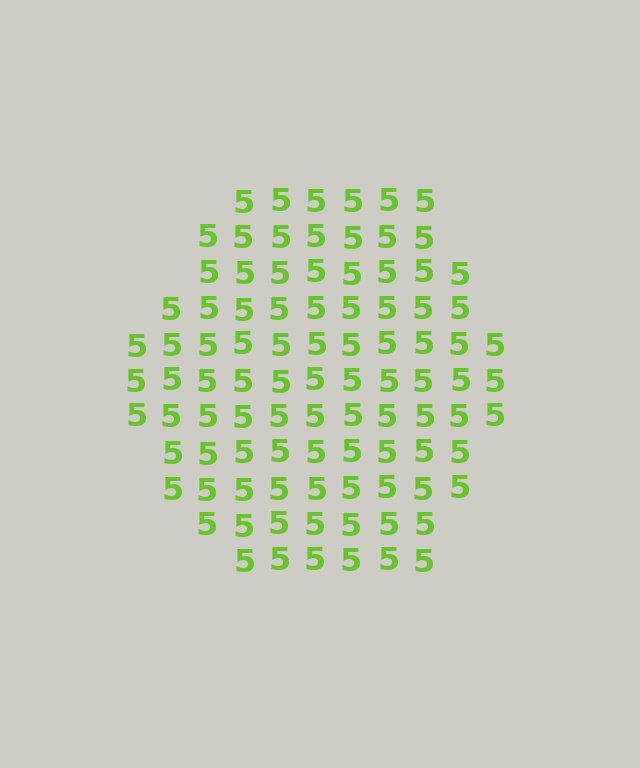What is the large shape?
The large shape is a hexagon.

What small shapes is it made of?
It is made of small digit 5's.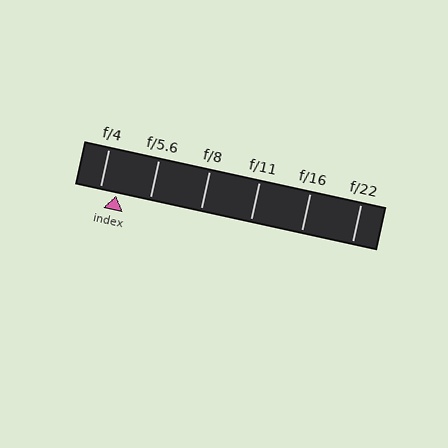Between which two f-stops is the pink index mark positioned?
The index mark is between f/4 and f/5.6.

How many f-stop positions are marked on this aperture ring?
There are 6 f-stop positions marked.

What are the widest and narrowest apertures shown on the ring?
The widest aperture shown is f/4 and the narrowest is f/22.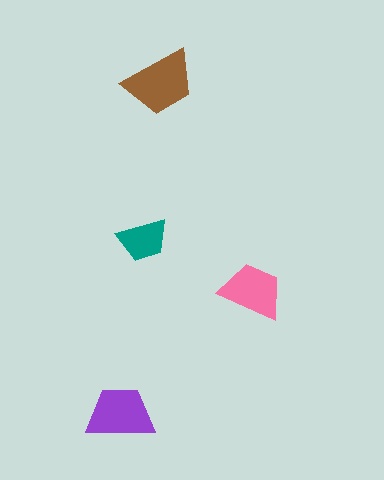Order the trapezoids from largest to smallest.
the brown one, the purple one, the pink one, the teal one.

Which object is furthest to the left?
The purple trapezoid is leftmost.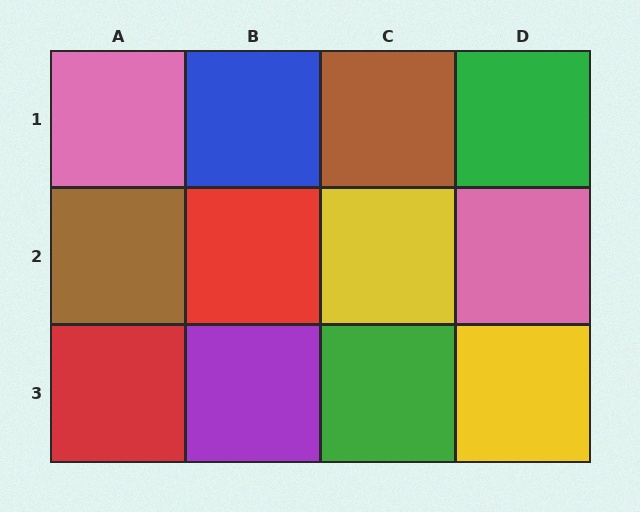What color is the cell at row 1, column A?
Pink.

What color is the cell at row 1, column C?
Brown.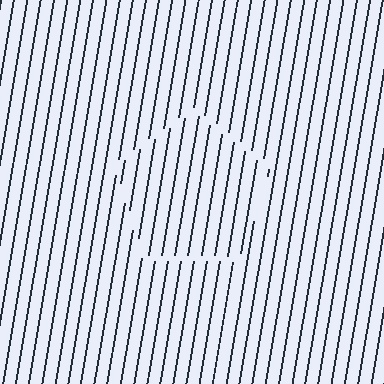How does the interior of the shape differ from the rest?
The interior of the shape contains the same grating, shifted by half a period — the contour is defined by the phase discontinuity where line-ends from the inner and outer gratings abut.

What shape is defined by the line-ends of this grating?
An illusory pentagon. The interior of the shape contains the same grating, shifted by half a period — the contour is defined by the phase discontinuity where line-ends from the inner and outer gratings abut.